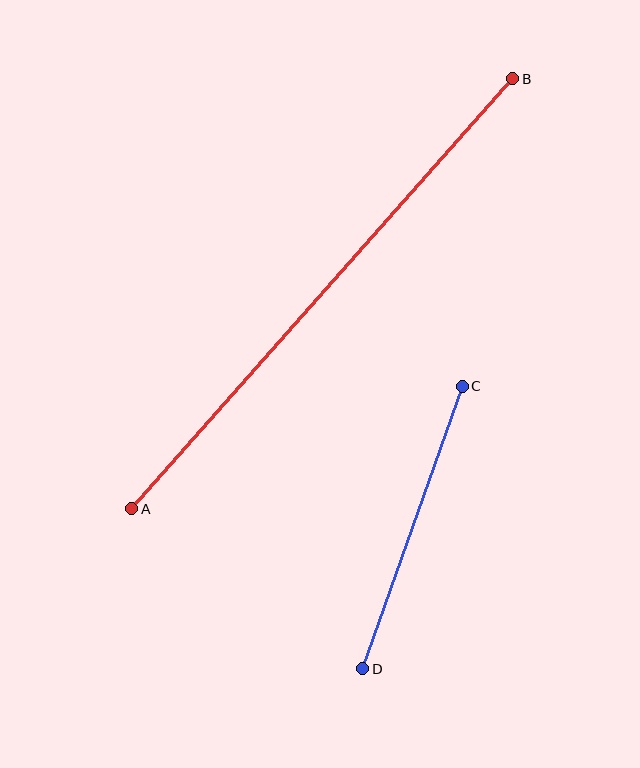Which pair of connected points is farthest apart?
Points A and B are farthest apart.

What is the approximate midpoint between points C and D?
The midpoint is at approximately (413, 528) pixels.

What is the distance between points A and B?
The distance is approximately 574 pixels.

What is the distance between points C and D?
The distance is approximately 299 pixels.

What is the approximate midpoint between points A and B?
The midpoint is at approximately (322, 294) pixels.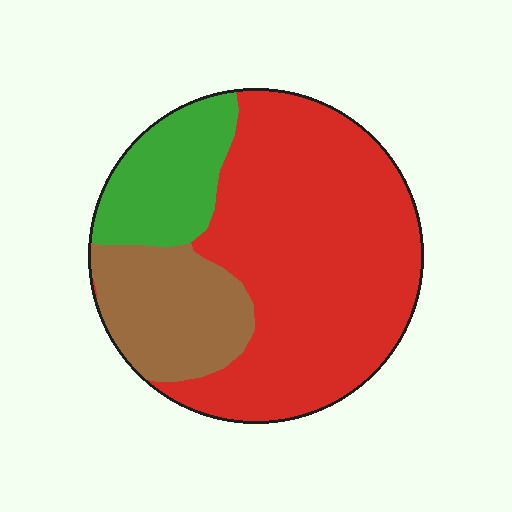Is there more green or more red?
Red.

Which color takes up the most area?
Red, at roughly 65%.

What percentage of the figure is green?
Green takes up about one sixth (1/6) of the figure.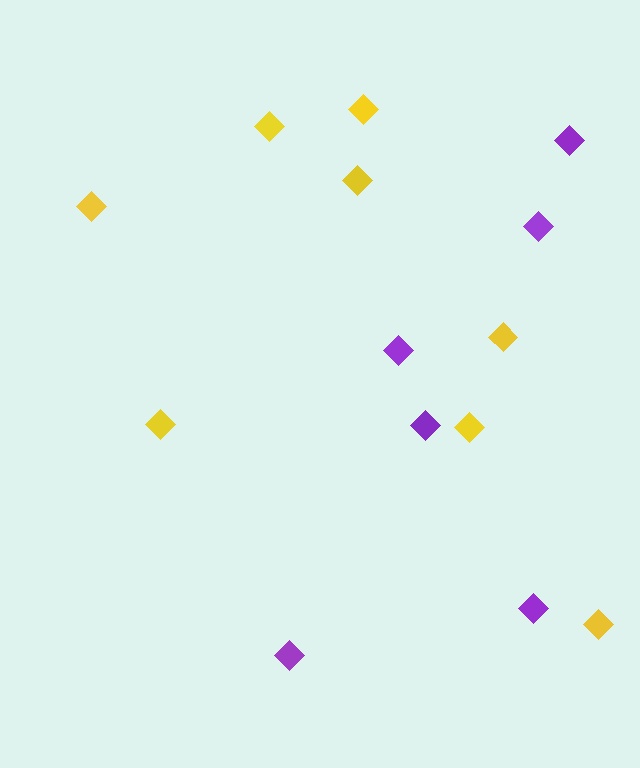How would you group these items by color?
There are 2 groups: one group of purple diamonds (6) and one group of yellow diamonds (8).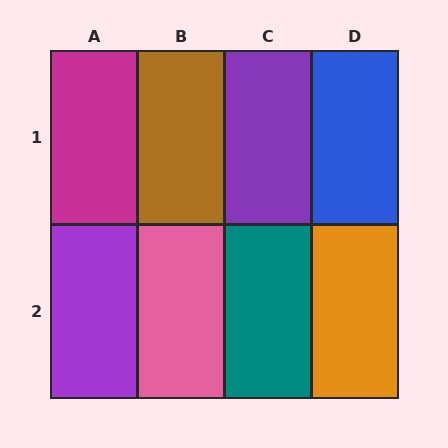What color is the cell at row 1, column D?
Blue.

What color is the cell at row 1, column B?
Brown.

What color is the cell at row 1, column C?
Purple.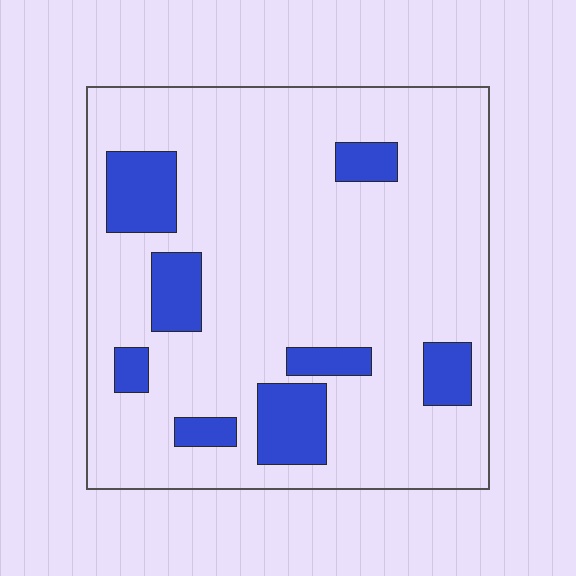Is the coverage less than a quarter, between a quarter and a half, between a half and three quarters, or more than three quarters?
Less than a quarter.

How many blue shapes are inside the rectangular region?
8.